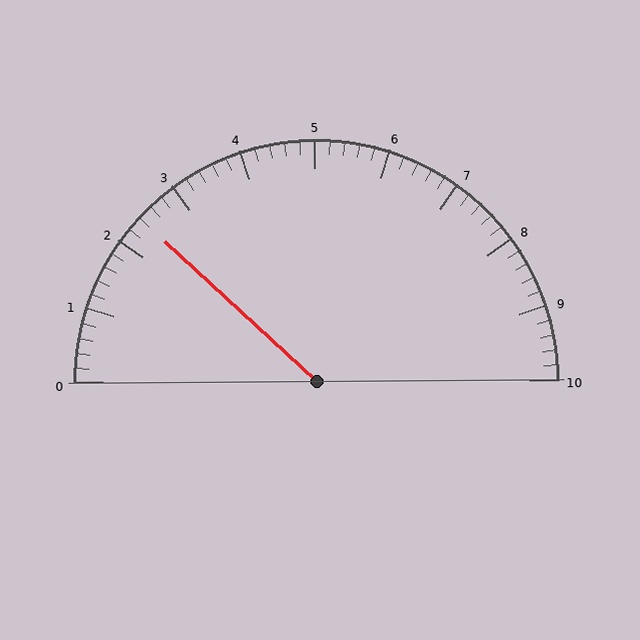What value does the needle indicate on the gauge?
The needle indicates approximately 2.4.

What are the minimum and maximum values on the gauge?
The gauge ranges from 0 to 10.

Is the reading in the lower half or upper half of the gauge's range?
The reading is in the lower half of the range (0 to 10).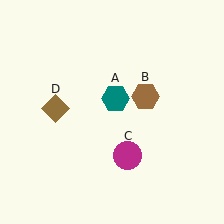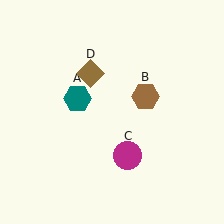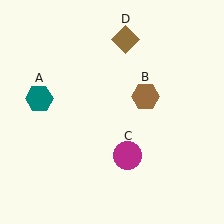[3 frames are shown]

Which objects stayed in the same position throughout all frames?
Brown hexagon (object B) and magenta circle (object C) remained stationary.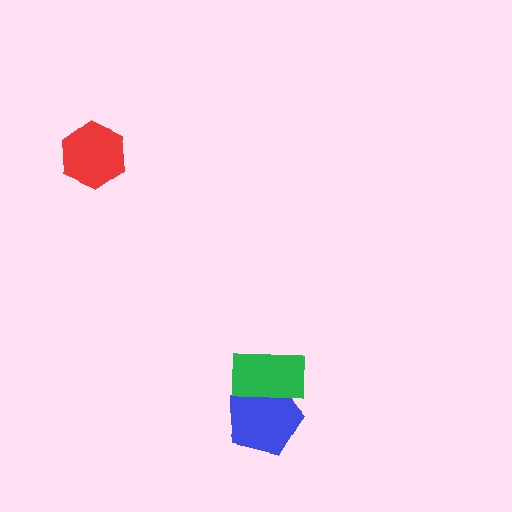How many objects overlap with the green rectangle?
1 object overlaps with the green rectangle.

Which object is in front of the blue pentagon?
The green rectangle is in front of the blue pentagon.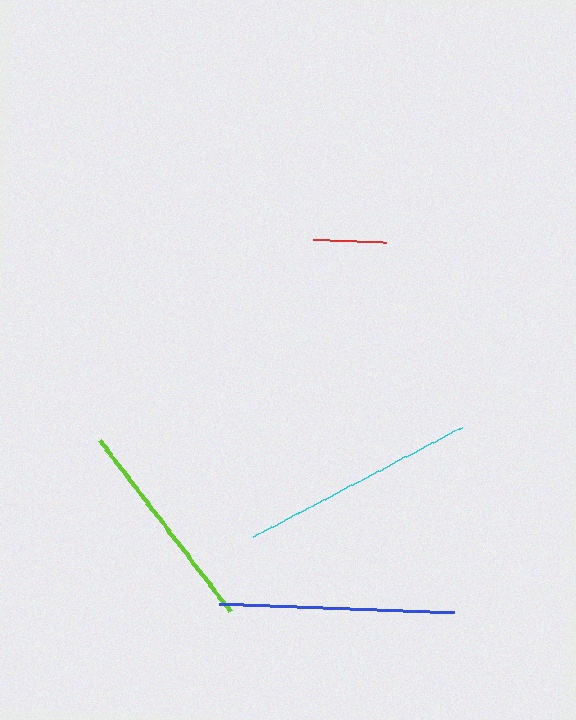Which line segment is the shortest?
The red line is the shortest at approximately 74 pixels.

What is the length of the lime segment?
The lime segment is approximately 215 pixels long.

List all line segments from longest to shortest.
From longest to shortest: cyan, blue, lime, red.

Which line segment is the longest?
The cyan line is the longest at approximately 235 pixels.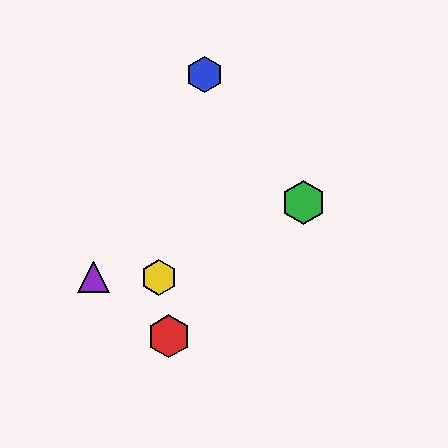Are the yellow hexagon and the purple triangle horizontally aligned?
Yes, both are at y≈277.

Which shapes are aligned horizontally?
The yellow hexagon, the purple triangle are aligned horizontally.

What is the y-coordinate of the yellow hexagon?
The yellow hexagon is at y≈277.